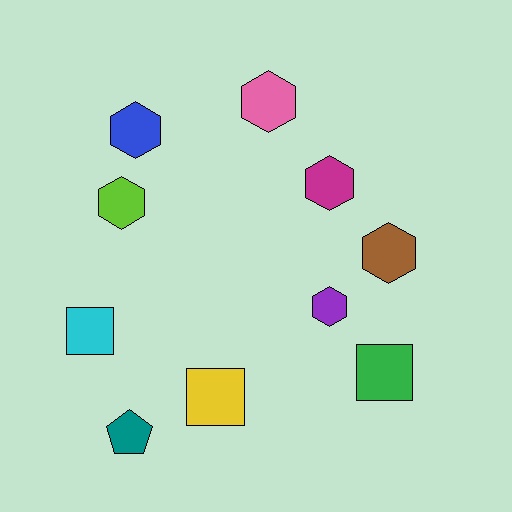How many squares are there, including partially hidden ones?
There are 3 squares.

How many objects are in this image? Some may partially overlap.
There are 10 objects.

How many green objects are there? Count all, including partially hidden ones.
There is 1 green object.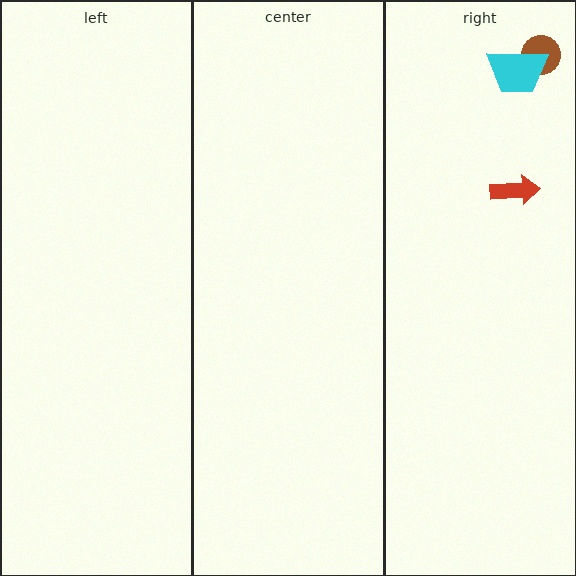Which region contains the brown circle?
The right region.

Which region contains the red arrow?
The right region.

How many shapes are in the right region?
3.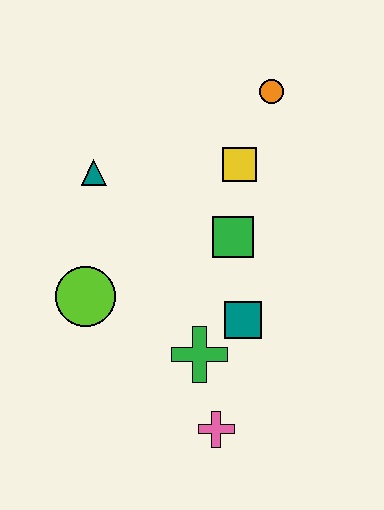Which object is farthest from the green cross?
The orange circle is farthest from the green cross.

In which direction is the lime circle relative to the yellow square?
The lime circle is to the left of the yellow square.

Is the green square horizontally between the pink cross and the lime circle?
No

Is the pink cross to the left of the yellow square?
Yes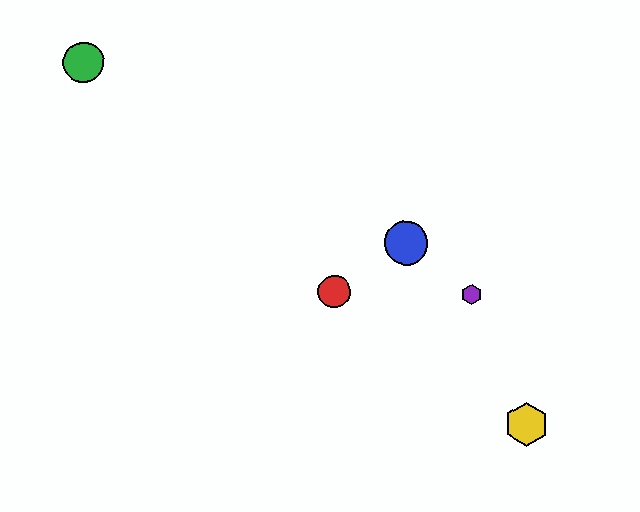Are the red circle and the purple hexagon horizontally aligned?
Yes, both are at y≈292.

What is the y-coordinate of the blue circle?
The blue circle is at y≈243.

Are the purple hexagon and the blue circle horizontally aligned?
No, the purple hexagon is at y≈294 and the blue circle is at y≈243.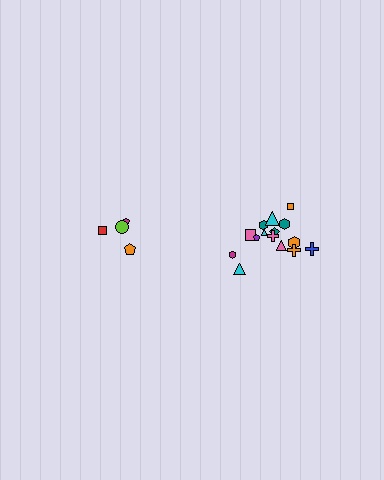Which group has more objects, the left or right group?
The right group.